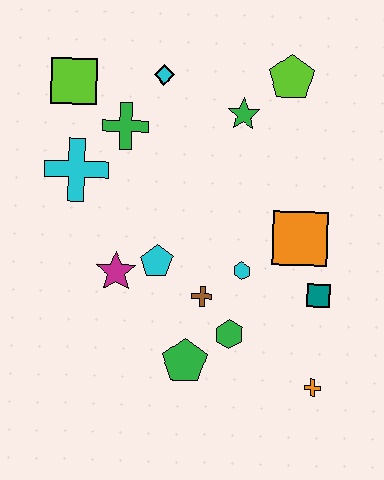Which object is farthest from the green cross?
The orange cross is farthest from the green cross.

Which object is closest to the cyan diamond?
The green cross is closest to the cyan diamond.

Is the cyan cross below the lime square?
Yes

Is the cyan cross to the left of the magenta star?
Yes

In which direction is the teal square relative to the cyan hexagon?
The teal square is to the right of the cyan hexagon.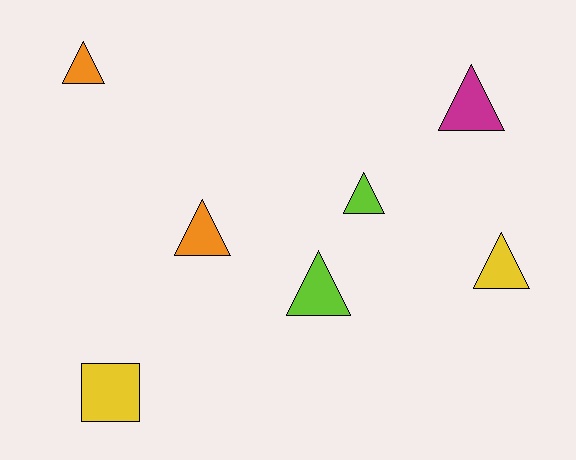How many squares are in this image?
There is 1 square.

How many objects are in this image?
There are 7 objects.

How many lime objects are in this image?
There are 2 lime objects.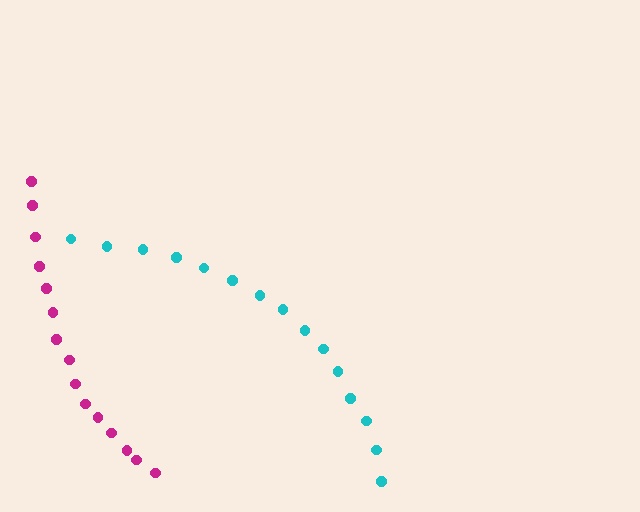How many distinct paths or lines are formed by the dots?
There are 2 distinct paths.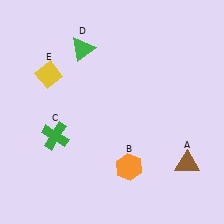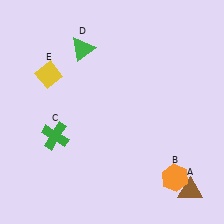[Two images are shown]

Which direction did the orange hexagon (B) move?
The orange hexagon (B) moved right.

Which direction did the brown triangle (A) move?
The brown triangle (A) moved down.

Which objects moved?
The objects that moved are: the brown triangle (A), the orange hexagon (B).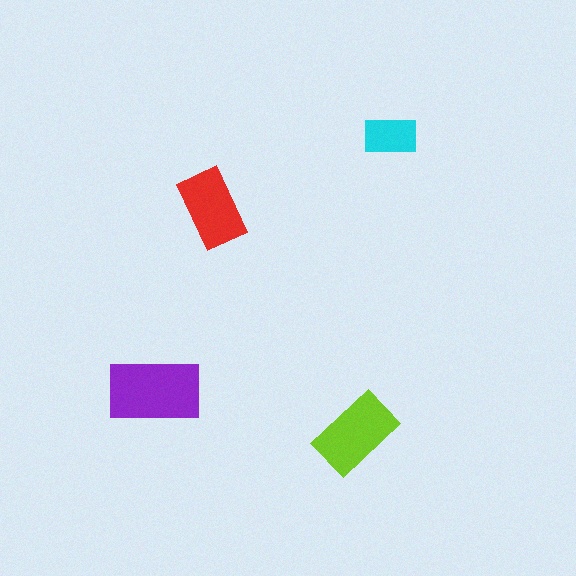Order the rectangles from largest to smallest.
the purple one, the lime one, the red one, the cyan one.